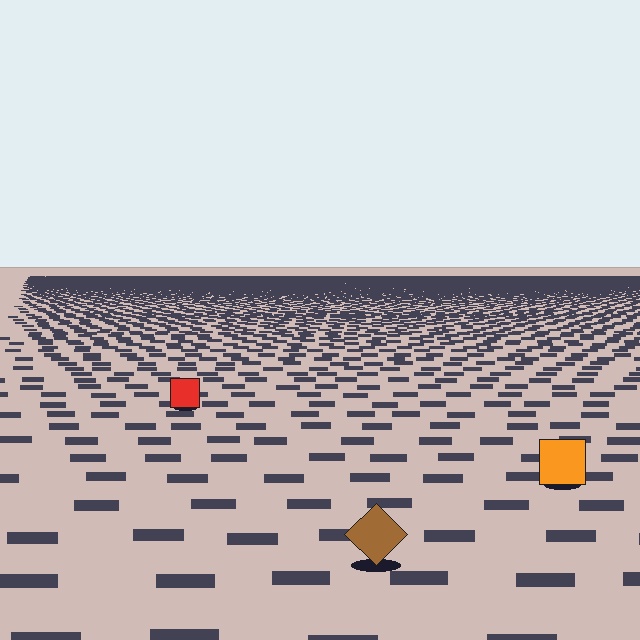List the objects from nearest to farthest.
From nearest to farthest: the brown diamond, the orange square, the red square.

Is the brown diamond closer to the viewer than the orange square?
Yes. The brown diamond is closer — you can tell from the texture gradient: the ground texture is coarser near it.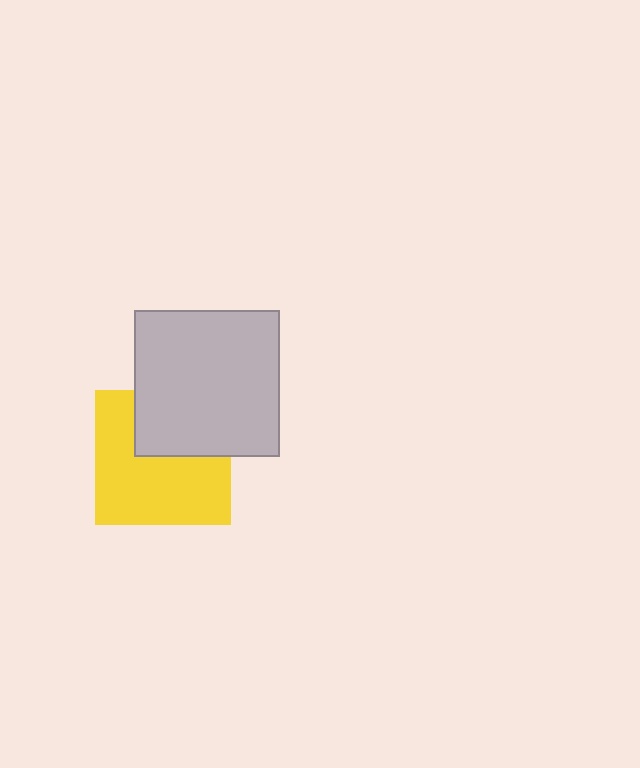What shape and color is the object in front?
The object in front is a light gray square.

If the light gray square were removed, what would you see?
You would see the complete yellow square.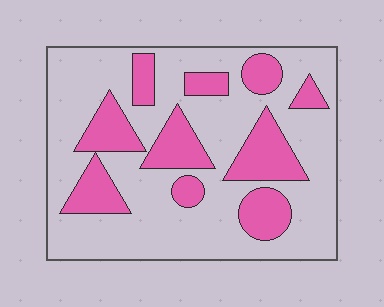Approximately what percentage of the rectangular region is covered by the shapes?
Approximately 30%.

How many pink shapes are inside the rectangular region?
10.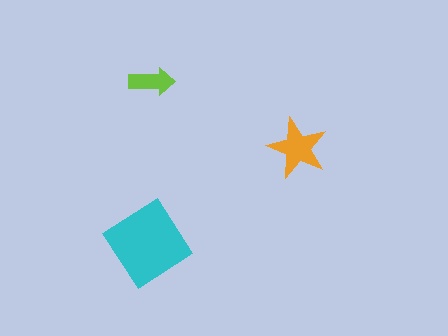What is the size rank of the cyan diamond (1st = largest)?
1st.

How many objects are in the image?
There are 3 objects in the image.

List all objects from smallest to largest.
The lime arrow, the orange star, the cyan diamond.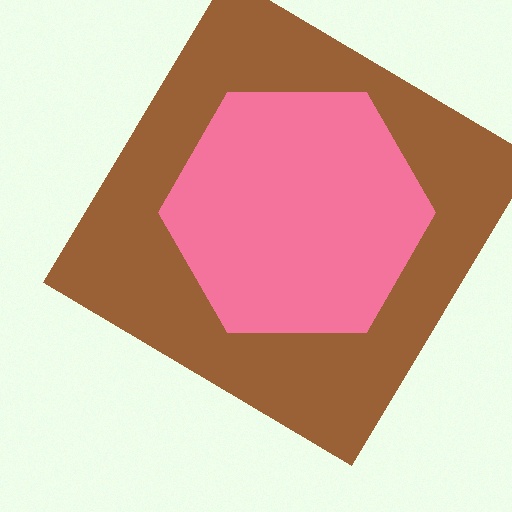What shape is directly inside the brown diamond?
The pink hexagon.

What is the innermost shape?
The pink hexagon.